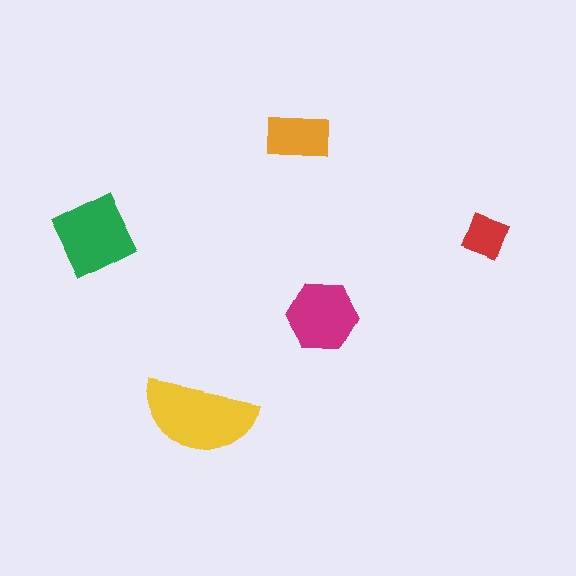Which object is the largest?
The yellow semicircle.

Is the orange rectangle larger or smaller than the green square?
Smaller.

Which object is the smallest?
The red diamond.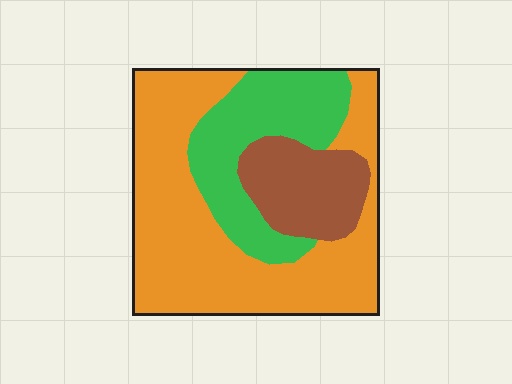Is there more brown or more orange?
Orange.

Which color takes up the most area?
Orange, at roughly 55%.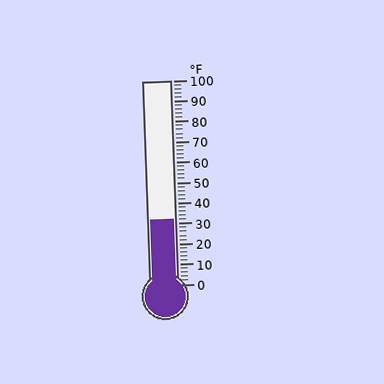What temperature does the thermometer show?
The thermometer shows approximately 32°F.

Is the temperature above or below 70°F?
The temperature is below 70°F.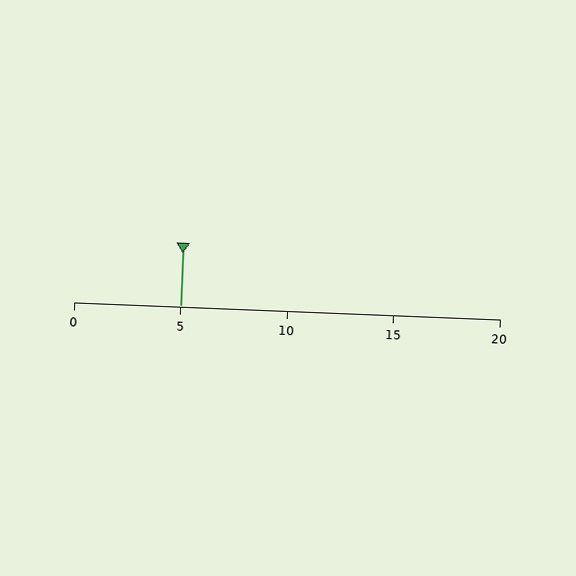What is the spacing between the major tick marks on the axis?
The major ticks are spaced 5 apart.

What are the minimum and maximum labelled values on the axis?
The axis runs from 0 to 20.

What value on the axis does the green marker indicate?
The marker indicates approximately 5.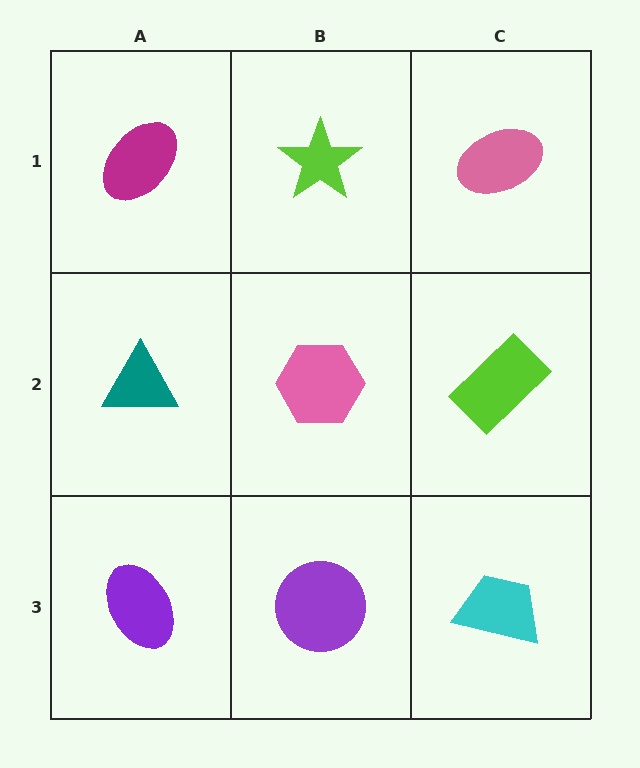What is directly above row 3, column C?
A lime rectangle.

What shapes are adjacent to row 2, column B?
A lime star (row 1, column B), a purple circle (row 3, column B), a teal triangle (row 2, column A), a lime rectangle (row 2, column C).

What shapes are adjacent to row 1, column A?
A teal triangle (row 2, column A), a lime star (row 1, column B).